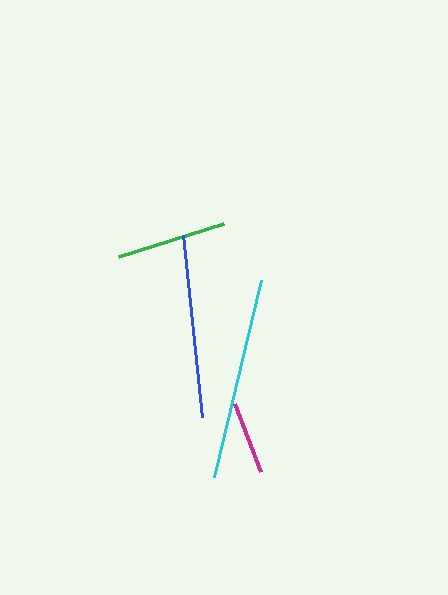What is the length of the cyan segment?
The cyan segment is approximately 203 pixels long.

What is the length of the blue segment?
The blue segment is approximately 183 pixels long.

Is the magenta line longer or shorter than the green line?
The green line is longer than the magenta line.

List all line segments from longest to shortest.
From longest to shortest: cyan, blue, green, magenta.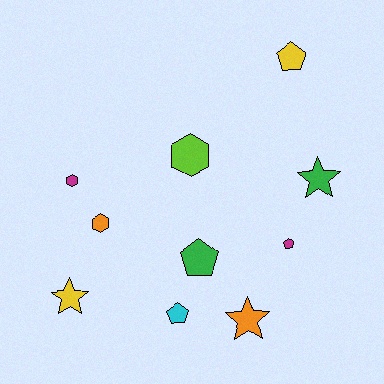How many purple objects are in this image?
There are no purple objects.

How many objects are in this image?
There are 10 objects.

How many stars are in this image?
There are 3 stars.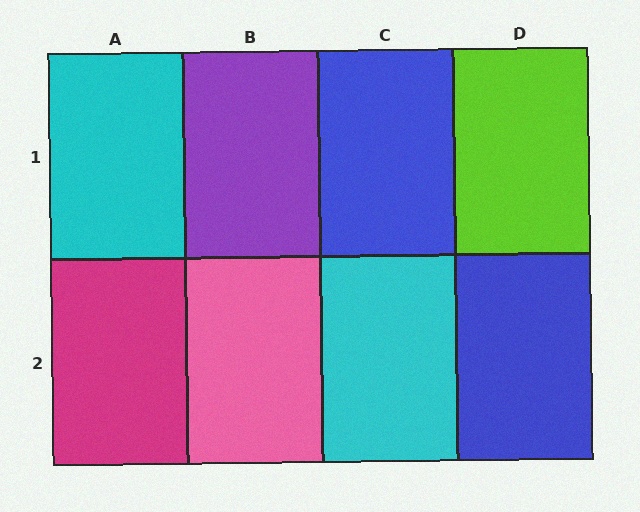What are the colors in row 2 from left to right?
Magenta, pink, cyan, blue.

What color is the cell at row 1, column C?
Blue.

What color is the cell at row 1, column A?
Cyan.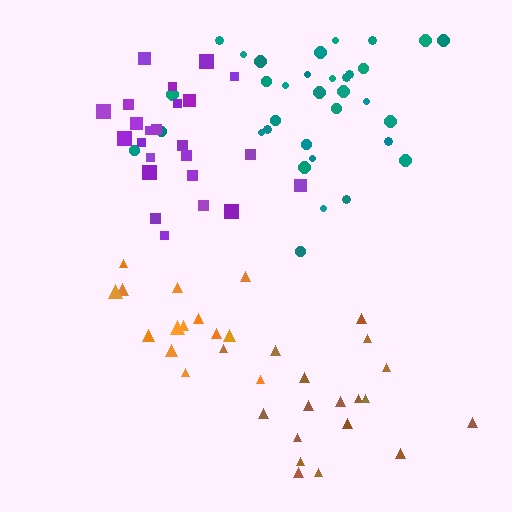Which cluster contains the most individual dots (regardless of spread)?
Teal (34).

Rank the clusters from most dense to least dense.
purple, orange, teal, brown.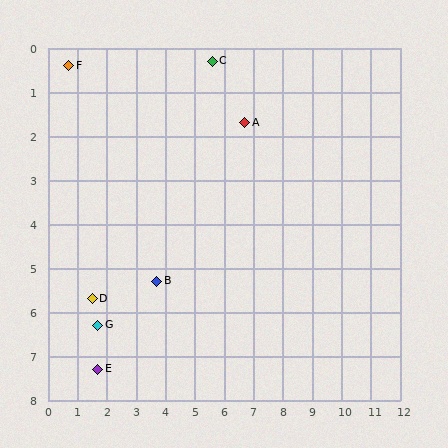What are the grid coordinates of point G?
Point G is at approximately (1.7, 6.3).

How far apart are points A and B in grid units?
Points A and B are about 4.7 grid units apart.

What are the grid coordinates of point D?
Point D is at approximately (1.5, 5.7).